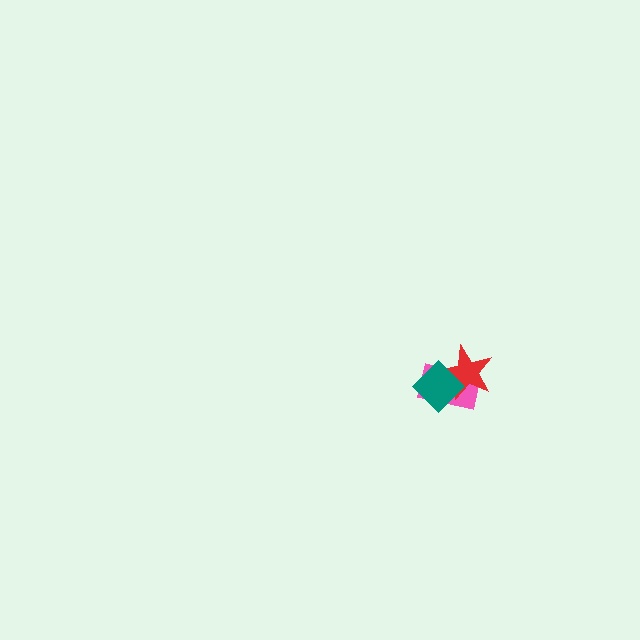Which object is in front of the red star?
The teal diamond is in front of the red star.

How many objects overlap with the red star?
2 objects overlap with the red star.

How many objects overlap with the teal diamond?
2 objects overlap with the teal diamond.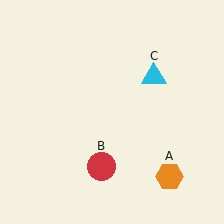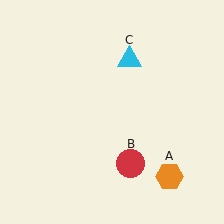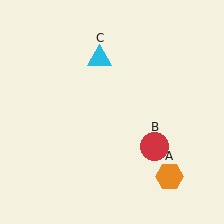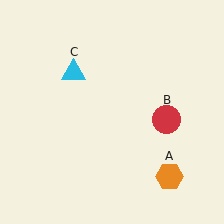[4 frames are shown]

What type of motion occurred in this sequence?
The red circle (object B), cyan triangle (object C) rotated counterclockwise around the center of the scene.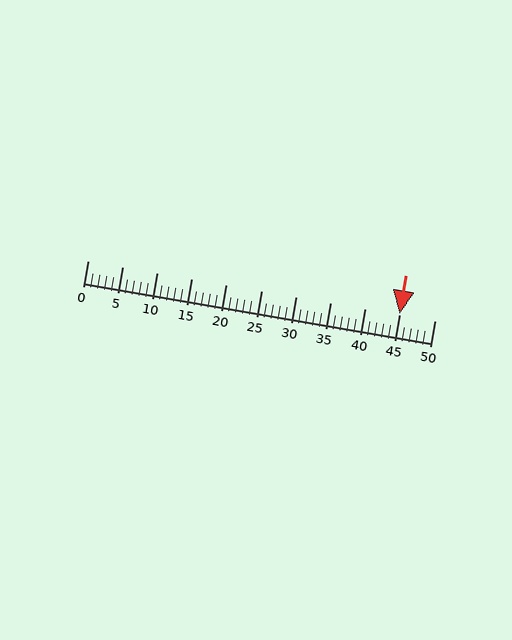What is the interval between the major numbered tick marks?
The major tick marks are spaced 5 units apart.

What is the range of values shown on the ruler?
The ruler shows values from 0 to 50.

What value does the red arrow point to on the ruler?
The red arrow points to approximately 45.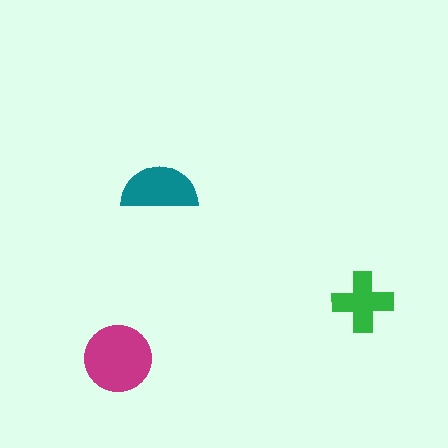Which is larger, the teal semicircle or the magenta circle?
The magenta circle.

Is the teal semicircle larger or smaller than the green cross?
Larger.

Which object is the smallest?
The green cross.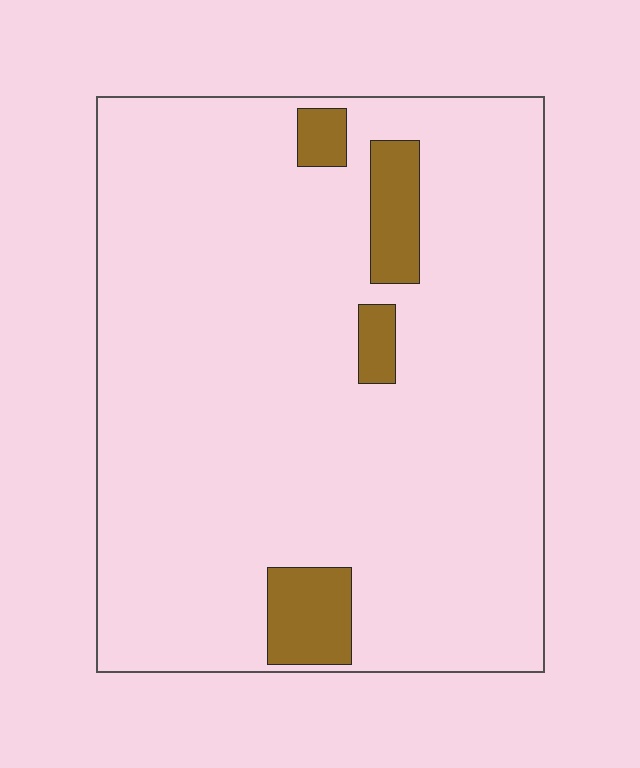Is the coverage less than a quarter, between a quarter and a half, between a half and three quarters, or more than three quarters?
Less than a quarter.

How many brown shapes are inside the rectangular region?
4.